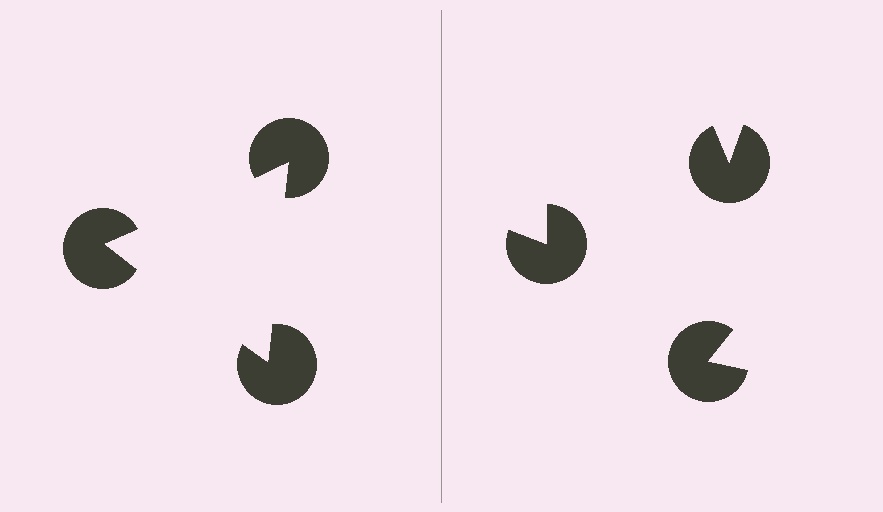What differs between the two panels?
The pac-man discs are positioned identically on both sides; only the wedge orientations differ. On the left they align to a triangle; on the right they are misaligned.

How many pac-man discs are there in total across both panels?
6 — 3 on each side.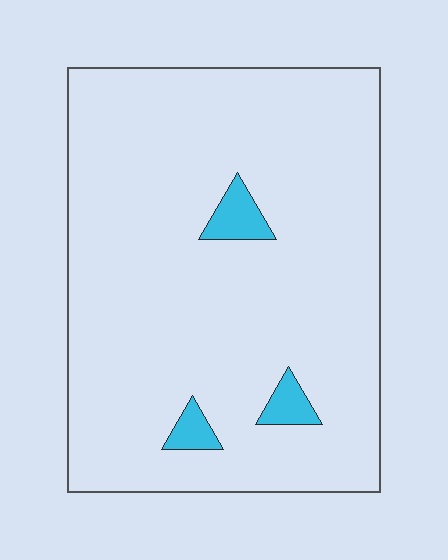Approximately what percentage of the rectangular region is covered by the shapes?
Approximately 5%.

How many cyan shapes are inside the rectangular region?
3.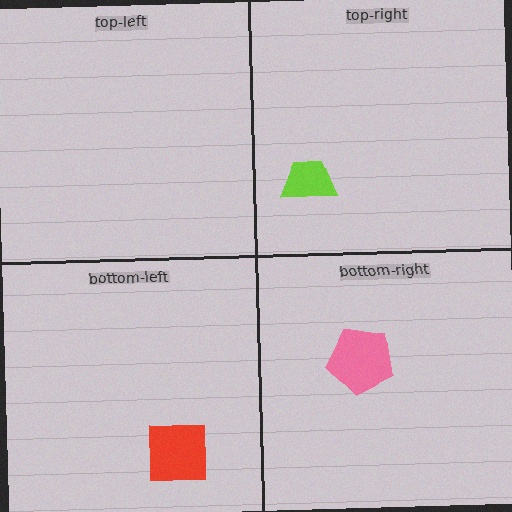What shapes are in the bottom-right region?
The pink pentagon.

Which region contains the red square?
The bottom-left region.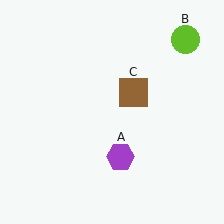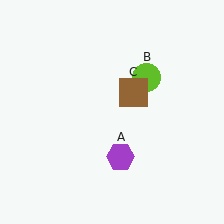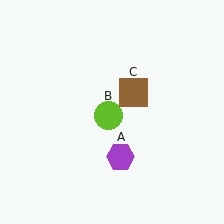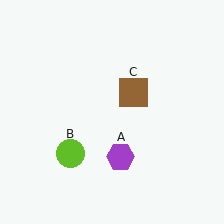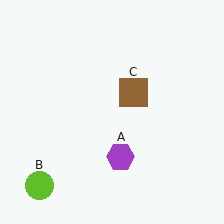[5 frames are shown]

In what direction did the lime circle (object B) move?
The lime circle (object B) moved down and to the left.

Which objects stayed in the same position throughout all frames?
Purple hexagon (object A) and brown square (object C) remained stationary.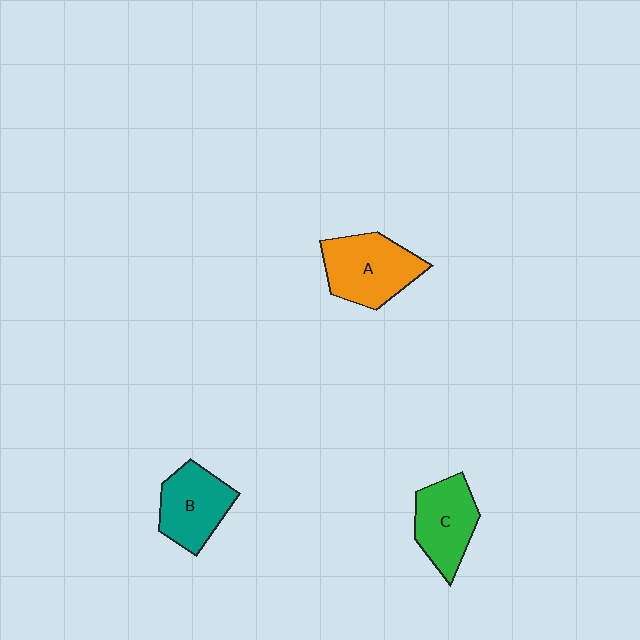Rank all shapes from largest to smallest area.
From largest to smallest: A (orange), C (green), B (teal).